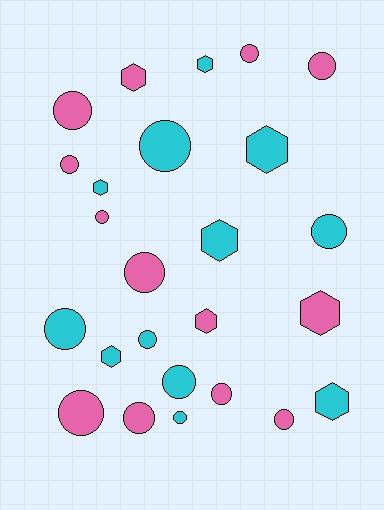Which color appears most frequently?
Pink, with 13 objects.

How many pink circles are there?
There are 10 pink circles.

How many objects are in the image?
There are 25 objects.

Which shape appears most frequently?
Circle, with 16 objects.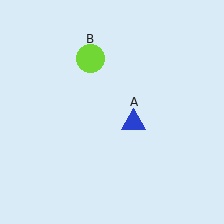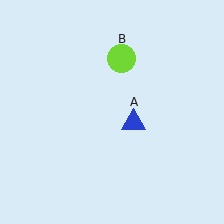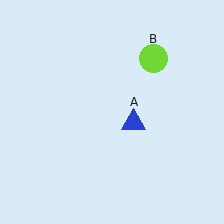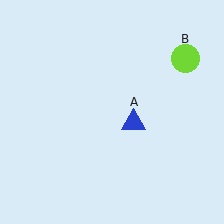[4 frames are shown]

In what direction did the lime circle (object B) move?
The lime circle (object B) moved right.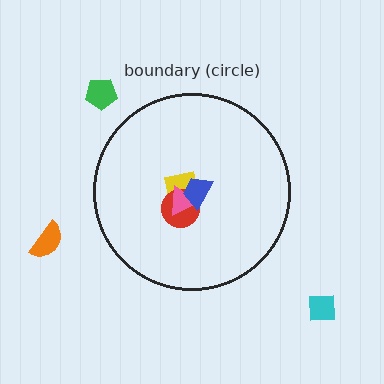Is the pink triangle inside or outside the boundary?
Inside.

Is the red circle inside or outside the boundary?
Inside.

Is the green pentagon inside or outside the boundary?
Outside.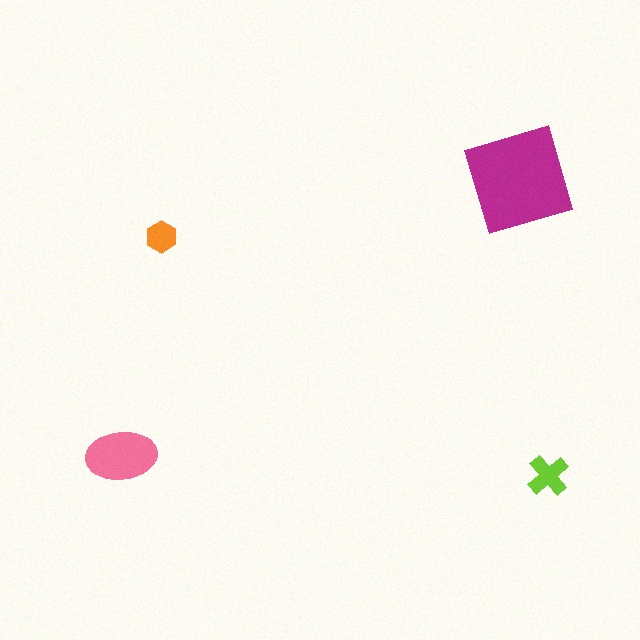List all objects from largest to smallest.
The magenta diamond, the pink ellipse, the lime cross, the orange hexagon.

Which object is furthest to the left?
The pink ellipse is leftmost.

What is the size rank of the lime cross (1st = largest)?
3rd.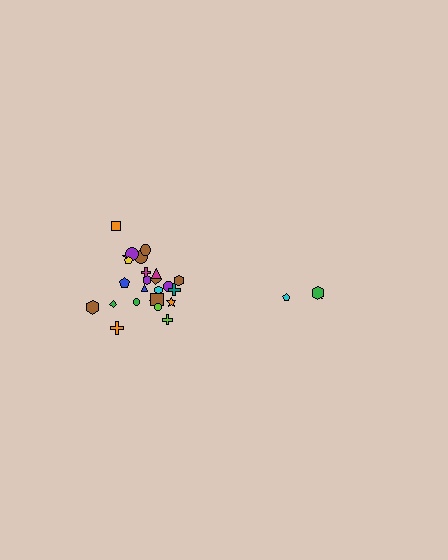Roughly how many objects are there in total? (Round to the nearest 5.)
Roughly 30 objects in total.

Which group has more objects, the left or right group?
The left group.